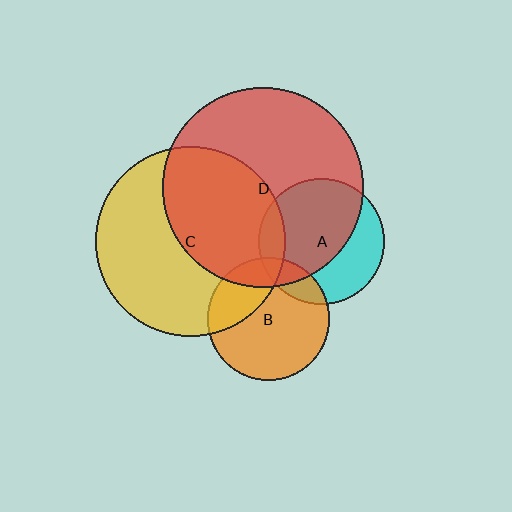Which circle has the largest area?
Circle D (red).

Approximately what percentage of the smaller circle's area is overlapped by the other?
Approximately 15%.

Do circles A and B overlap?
Yes.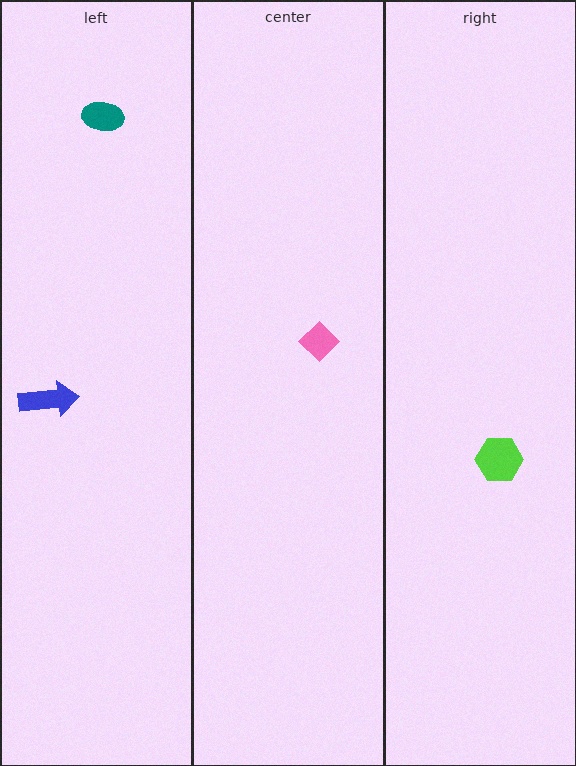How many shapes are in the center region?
1.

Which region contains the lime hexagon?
The right region.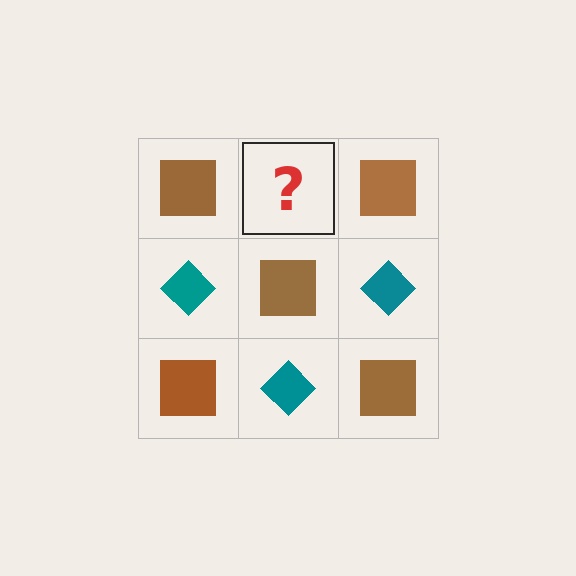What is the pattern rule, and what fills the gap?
The rule is that it alternates brown square and teal diamond in a checkerboard pattern. The gap should be filled with a teal diamond.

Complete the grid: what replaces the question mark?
The question mark should be replaced with a teal diamond.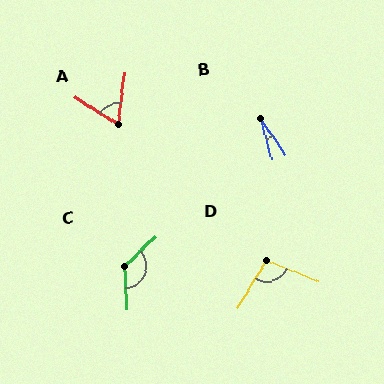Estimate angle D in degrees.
Approximately 99 degrees.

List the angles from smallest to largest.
B (19°), A (65°), D (99°), C (131°).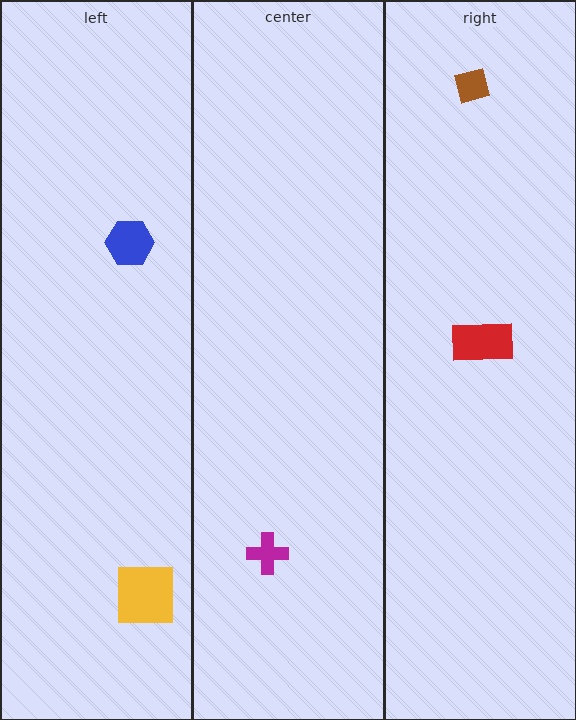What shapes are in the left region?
The blue hexagon, the yellow square.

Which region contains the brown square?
The right region.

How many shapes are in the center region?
1.